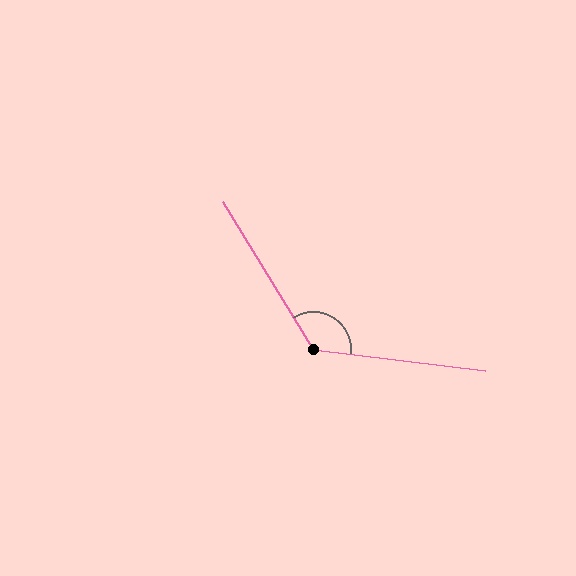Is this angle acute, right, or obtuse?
It is obtuse.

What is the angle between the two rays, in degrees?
Approximately 129 degrees.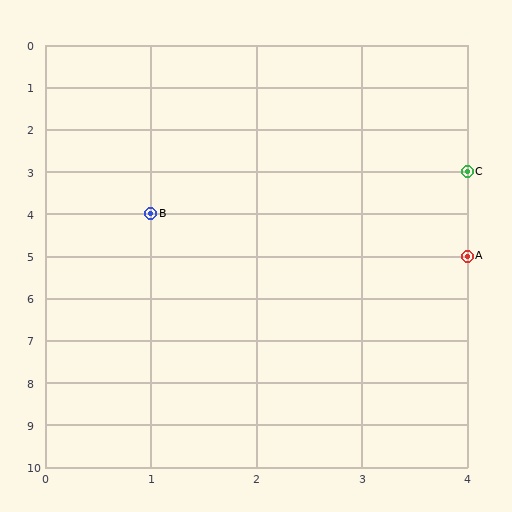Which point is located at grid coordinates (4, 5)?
Point A is at (4, 5).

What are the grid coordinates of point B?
Point B is at grid coordinates (1, 4).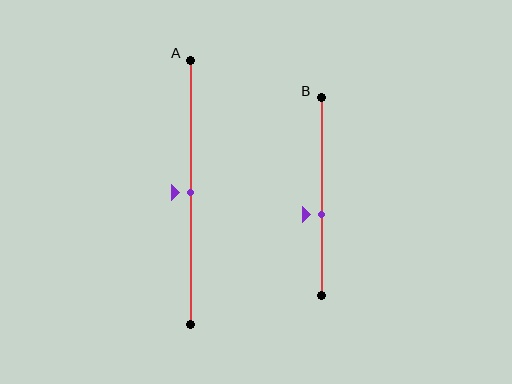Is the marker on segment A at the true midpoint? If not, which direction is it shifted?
Yes, the marker on segment A is at the true midpoint.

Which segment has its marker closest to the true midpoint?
Segment A has its marker closest to the true midpoint.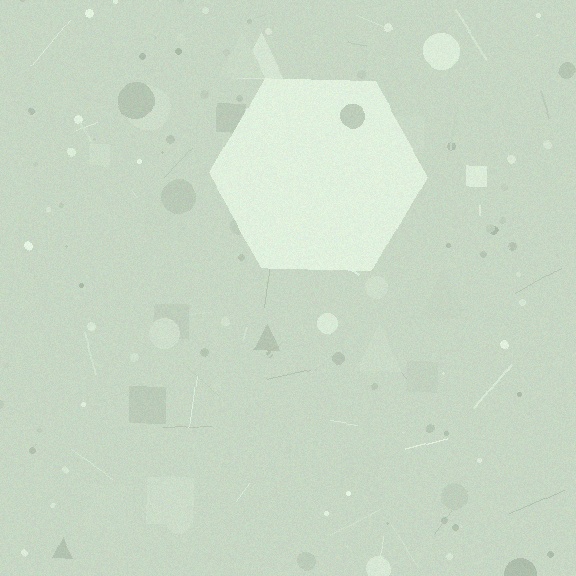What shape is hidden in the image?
A hexagon is hidden in the image.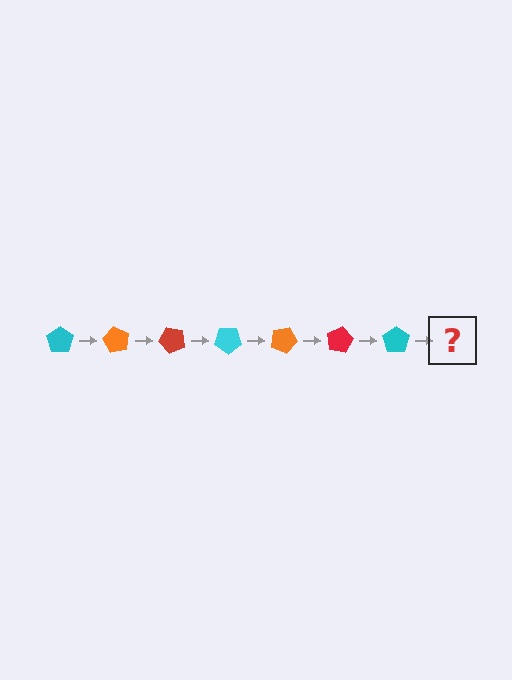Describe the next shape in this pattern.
It should be an orange pentagon, rotated 420 degrees from the start.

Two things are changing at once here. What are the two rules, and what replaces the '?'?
The two rules are that it rotates 60 degrees each step and the color cycles through cyan, orange, and red. The '?' should be an orange pentagon, rotated 420 degrees from the start.